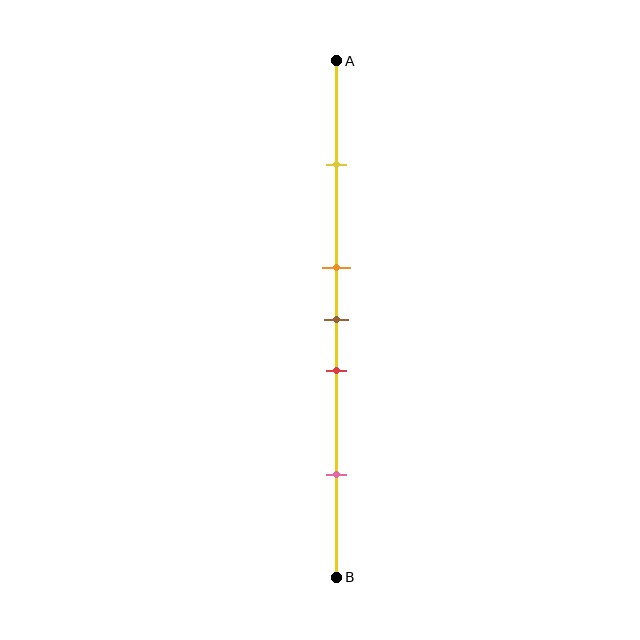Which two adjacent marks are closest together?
The orange and brown marks are the closest adjacent pair.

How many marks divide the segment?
There are 5 marks dividing the segment.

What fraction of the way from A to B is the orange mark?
The orange mark is approximately 40% (0.4) of the way from A to B.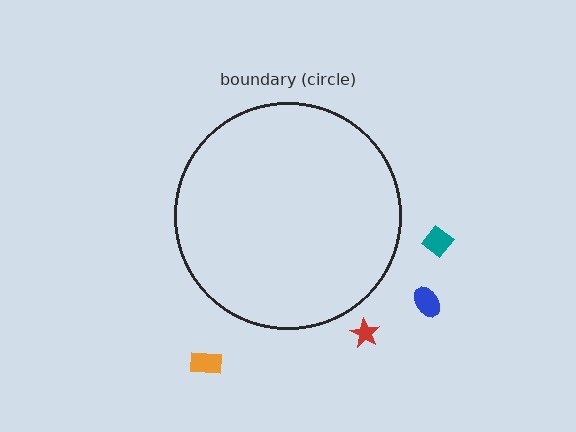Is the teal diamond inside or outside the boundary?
Outside.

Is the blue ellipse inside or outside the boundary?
Outside.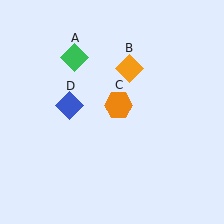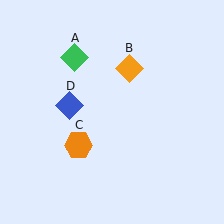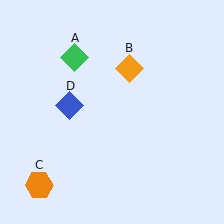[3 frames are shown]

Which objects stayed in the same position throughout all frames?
Green diamond (object A) and orange diamond (object B) and blue diamond (object D) remained stationary.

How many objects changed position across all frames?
1 object changed position: orange hexagon (object C).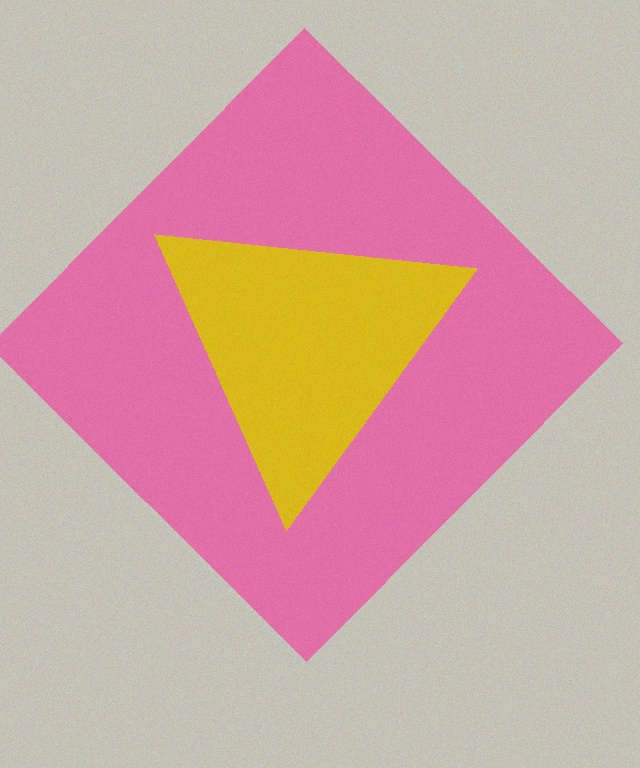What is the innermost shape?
The yellow triangle.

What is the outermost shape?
The pink diamond.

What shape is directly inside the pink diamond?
The yellow triangle.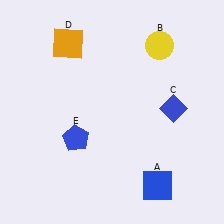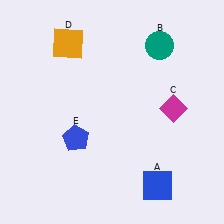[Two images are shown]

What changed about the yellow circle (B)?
In Image 1, B is yellow. In Image 2, it changed to teal.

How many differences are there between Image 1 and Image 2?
There are 2 differences between the two images.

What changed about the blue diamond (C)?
In Image 1, C is blue. In Image 2, it changed to magenta.